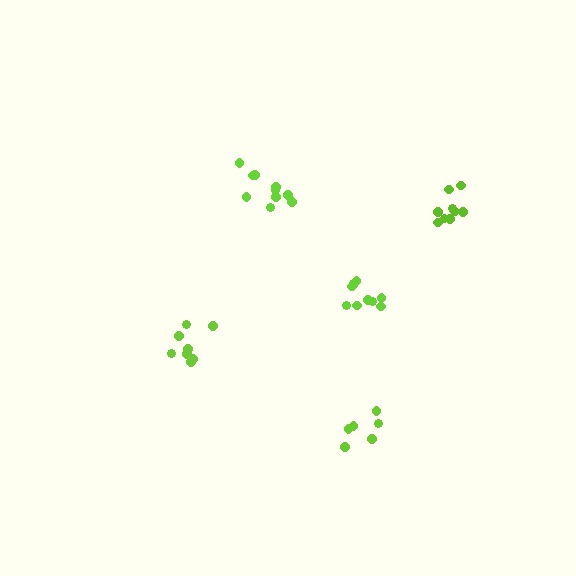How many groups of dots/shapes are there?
There are 5 groups.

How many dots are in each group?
Group 1: 8 dots, Group 2: 10 dots, Group 3: 10 dots, Group 4: 6 dots, Group 5: 9 dots (43 total).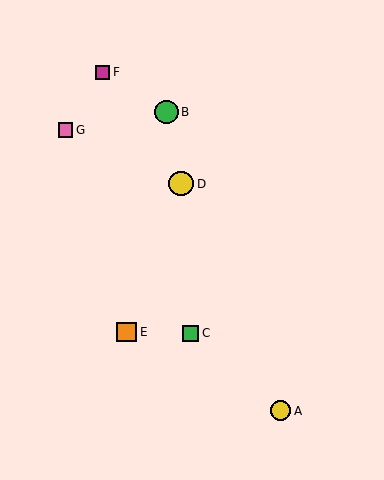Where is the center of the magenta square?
The center of the magenta square is at (103, 72).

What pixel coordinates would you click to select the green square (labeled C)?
Click at (190, 333) to select the green square C.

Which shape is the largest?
The yellow circle (labeled D) is the largest.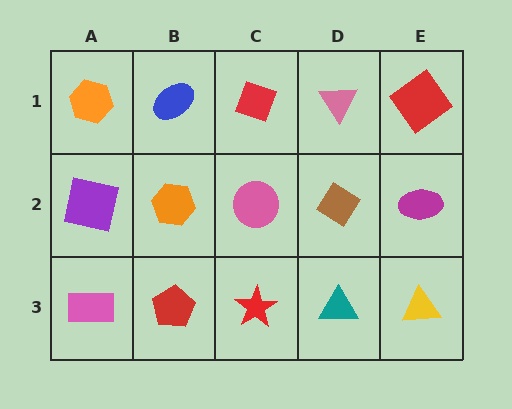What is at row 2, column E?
A magenta ellipse.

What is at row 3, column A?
A pink rectangle.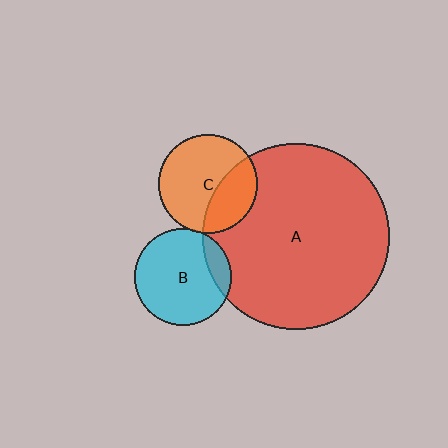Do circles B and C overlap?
Yes.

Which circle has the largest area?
Circle A (red).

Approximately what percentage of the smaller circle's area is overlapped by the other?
Approximately 5%.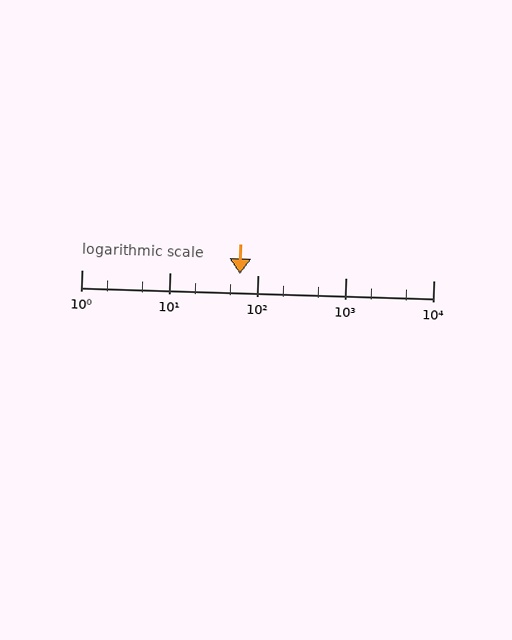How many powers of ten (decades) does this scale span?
The scale spans 4 decades, from 1 to 10000.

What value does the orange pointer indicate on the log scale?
The pointer indicates approximately 64.